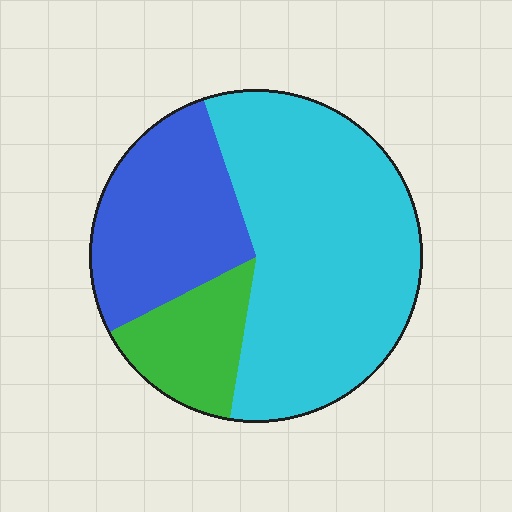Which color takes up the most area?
Cyan, at roughly 60%.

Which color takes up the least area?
Green, at roughly 15%.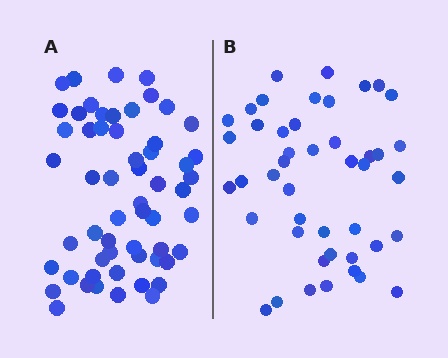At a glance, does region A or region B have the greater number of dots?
Region A (the left region) has more dots.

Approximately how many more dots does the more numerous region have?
Region A has roughly 12 or so more dots than region B.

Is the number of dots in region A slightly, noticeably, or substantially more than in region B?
Region A has noticeably more, but not dramatically so. The ratio is roughly 1.3 to 1.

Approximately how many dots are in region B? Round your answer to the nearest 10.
About 40 dots. (The exact count is 45, which rounds to 40.)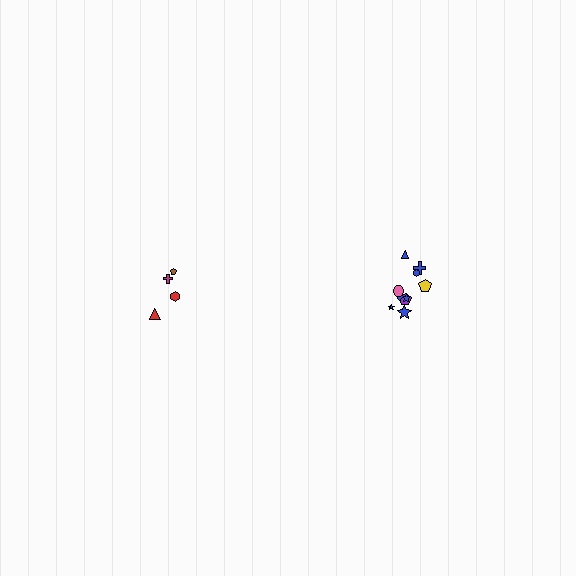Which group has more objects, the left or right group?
The right group.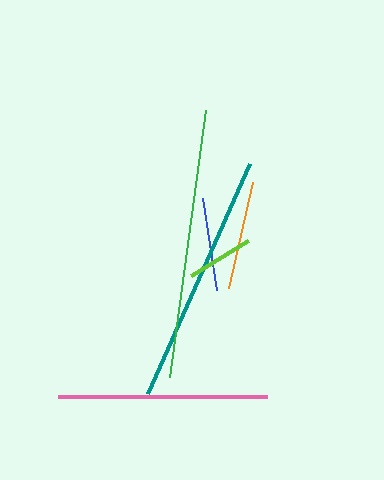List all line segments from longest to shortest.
From longest to shortest: green, teal, pink, orange, blue, lime.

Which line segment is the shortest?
The lime line is the shortest at approximately 68 pixels.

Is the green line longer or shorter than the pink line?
The green line is longer than the pink line.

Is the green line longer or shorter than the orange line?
The green line is longer than the orange line.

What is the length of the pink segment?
The pink segment is approximately 209 pixels long.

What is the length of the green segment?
The green segment is approximately 269 pixels long.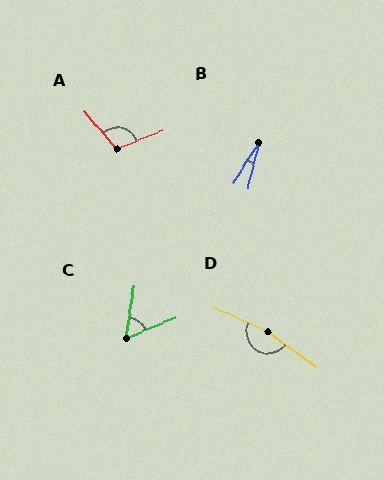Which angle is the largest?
D, at approximately 167 degrees.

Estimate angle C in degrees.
Approximately 58 degrees.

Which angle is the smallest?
B, at approximately 17 degrees.